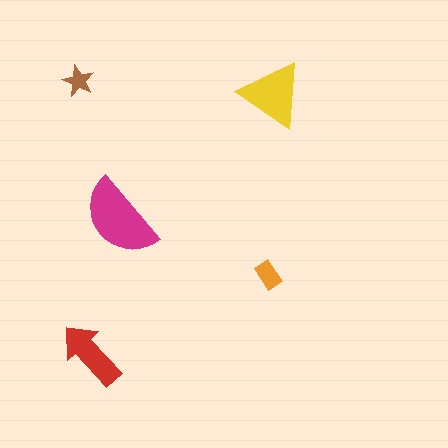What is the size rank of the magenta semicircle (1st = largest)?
1st.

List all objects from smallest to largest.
The brown star, the orange rectangle, the red arrow, the yellow triangle, the magenta semicircle.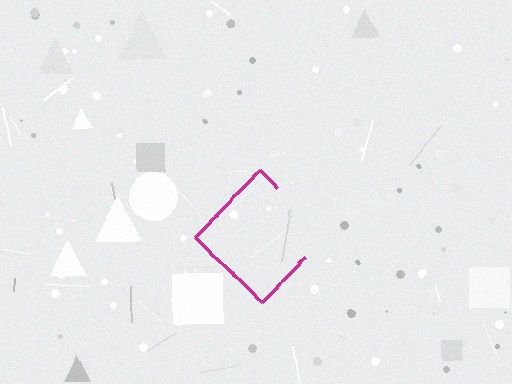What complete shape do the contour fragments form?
The contour fragments form a diamond.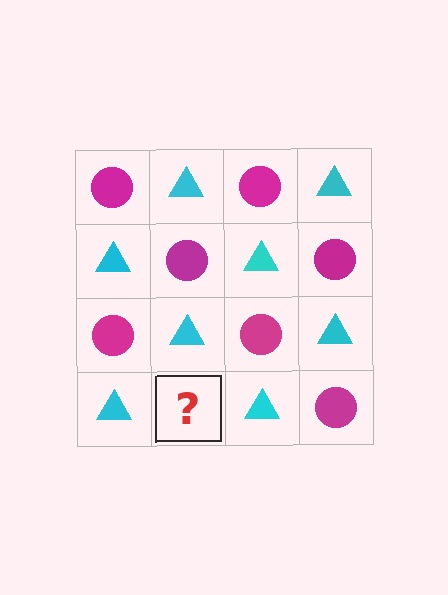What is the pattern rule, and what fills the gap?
The rule is that it alternates magenta circle and cyan triangle in a checkerboard pattern. The gap should be filled with a magenta circle.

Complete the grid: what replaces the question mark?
The question mark should be replaced with a magenta circle.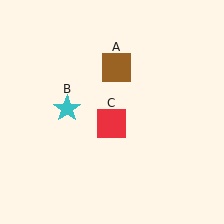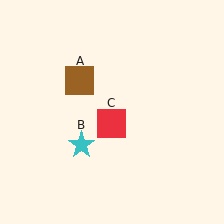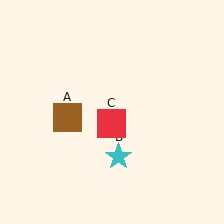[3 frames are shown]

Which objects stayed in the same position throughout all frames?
Red square (object C) remained stationary.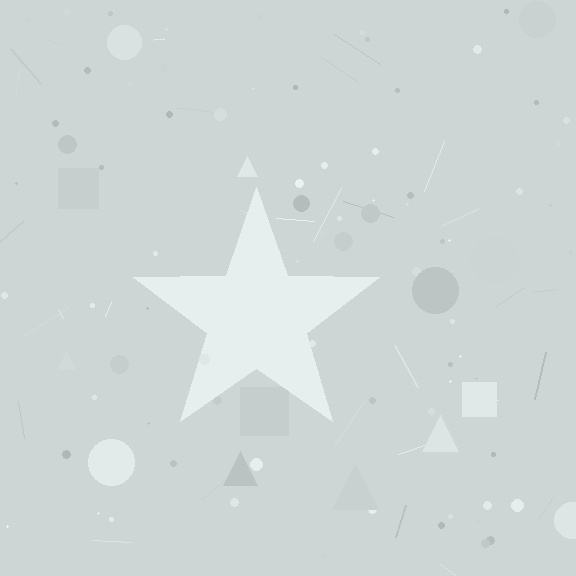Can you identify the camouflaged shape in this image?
The camouflaged shape is a star.